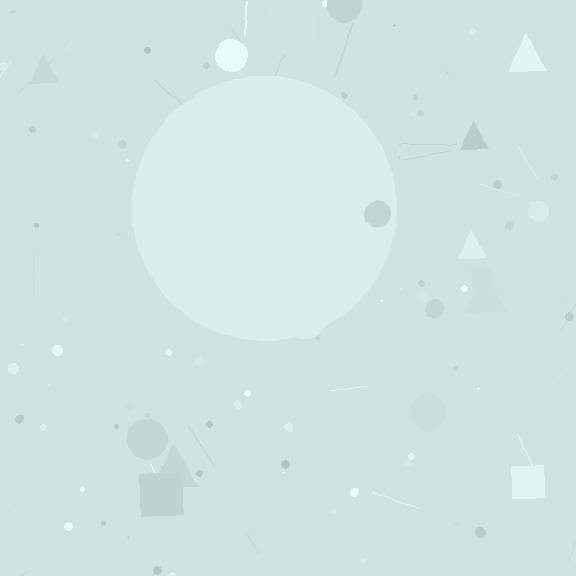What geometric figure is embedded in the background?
A circle is embedded in the background.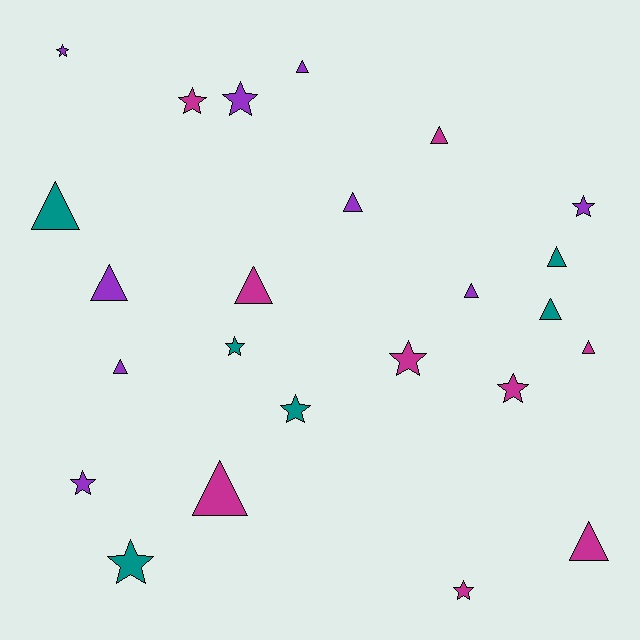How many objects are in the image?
There are 24 objects.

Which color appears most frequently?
Magenta, with 9 objects.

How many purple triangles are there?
There are 5 purple triangles.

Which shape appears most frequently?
Triangle, with 13 objects.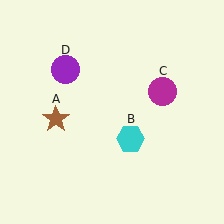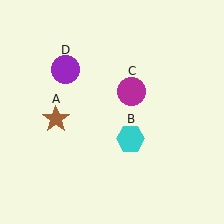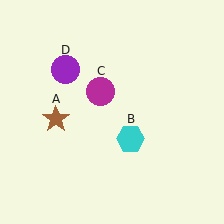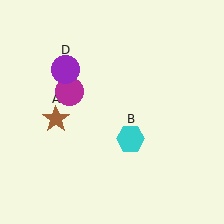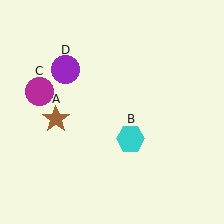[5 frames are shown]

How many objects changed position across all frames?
1 object changed position: magenta circle (object C).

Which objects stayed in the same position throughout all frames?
Brown star (object A) and cyan hexagon (object B) and purple circle (object D) remained stationary.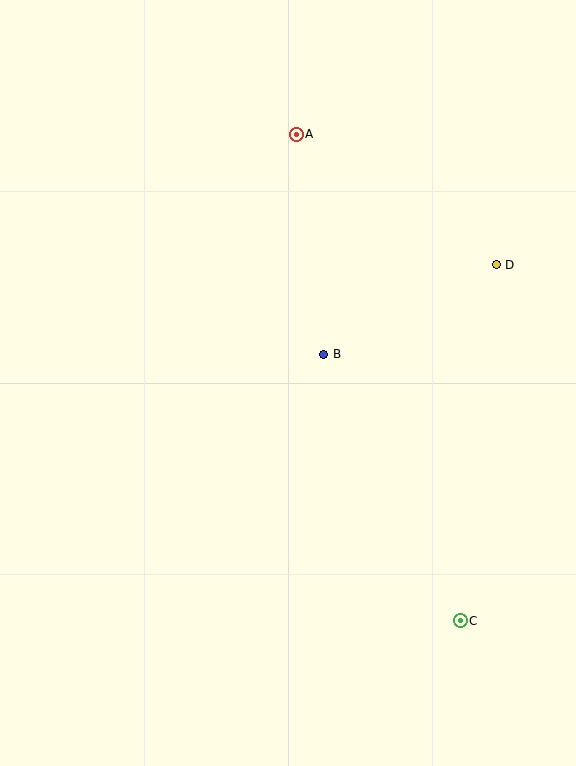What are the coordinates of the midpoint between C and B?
The midpoint between C and B is at (392, 488).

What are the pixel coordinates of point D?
Point D is at (496, 265).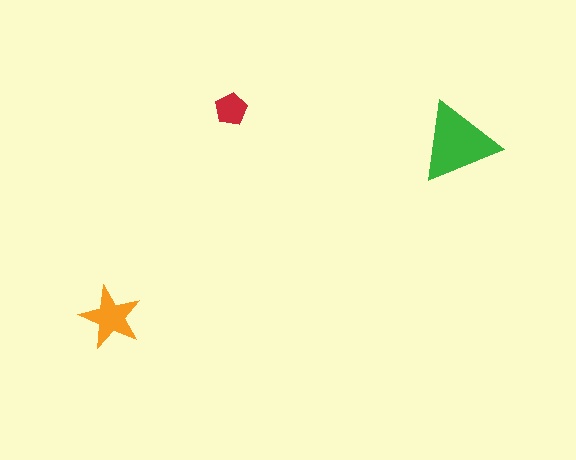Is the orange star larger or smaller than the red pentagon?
Larger.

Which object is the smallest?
The red pentagon.